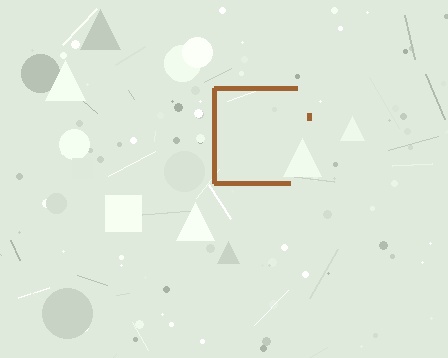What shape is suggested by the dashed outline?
The dashed outline suggests a square.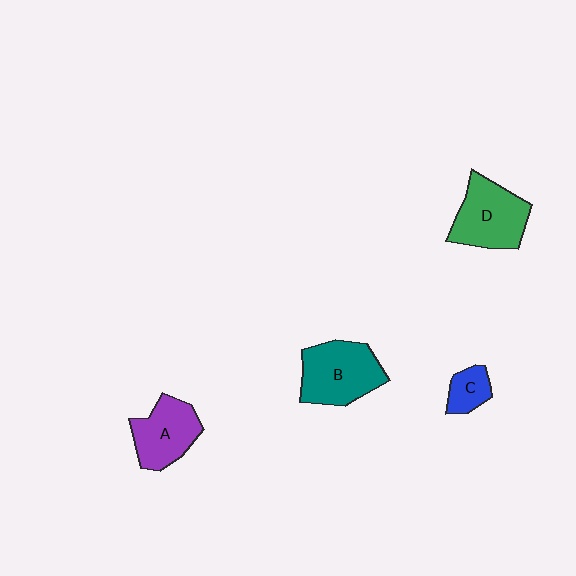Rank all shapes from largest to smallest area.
From largest to smallest: B (teal), D (green), A (purple), C (blue).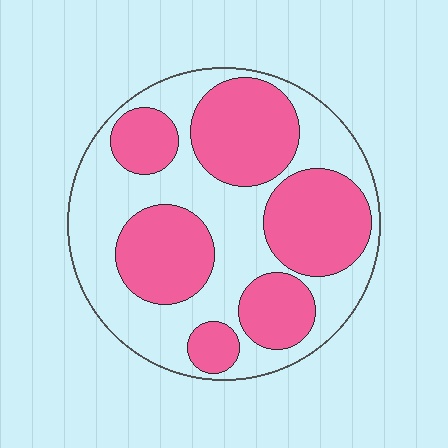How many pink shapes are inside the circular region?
6.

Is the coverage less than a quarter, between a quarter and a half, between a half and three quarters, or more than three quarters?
Between a quarter and a half.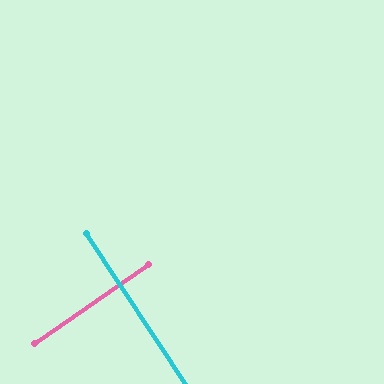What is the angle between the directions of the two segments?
Approximately 89 degrees.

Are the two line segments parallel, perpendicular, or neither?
Perpendicular — they meet at approximately 89°.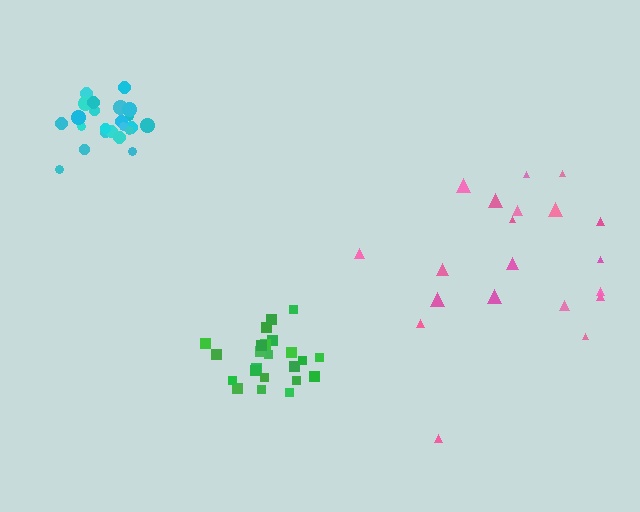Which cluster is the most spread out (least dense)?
Pink.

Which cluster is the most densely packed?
Cyan.